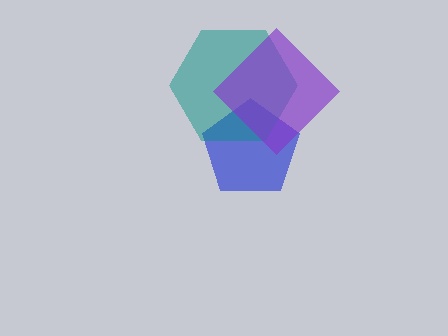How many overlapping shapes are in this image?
There are 3 overlapping shapes in the image.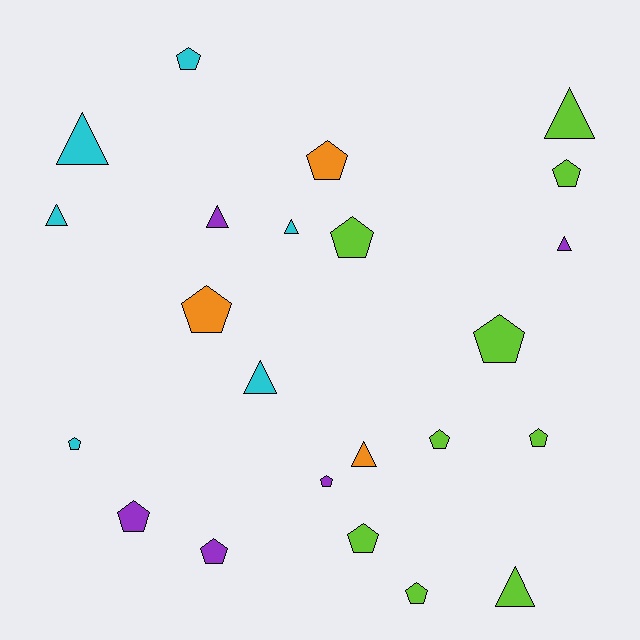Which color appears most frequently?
Lime, with 9 objects.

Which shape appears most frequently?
Pentagon, with 14 objects.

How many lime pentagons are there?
There are 7 lime pentagons.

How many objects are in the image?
There are 23 objects.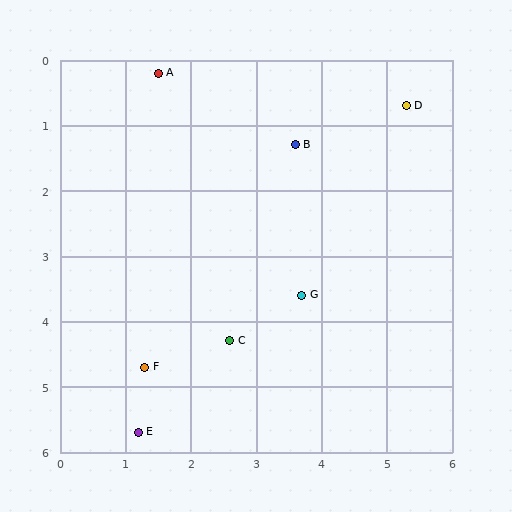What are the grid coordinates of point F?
Point F is at approximately (1.3, 4.7).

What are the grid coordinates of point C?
Point C is at approximately (2.6, 4.3).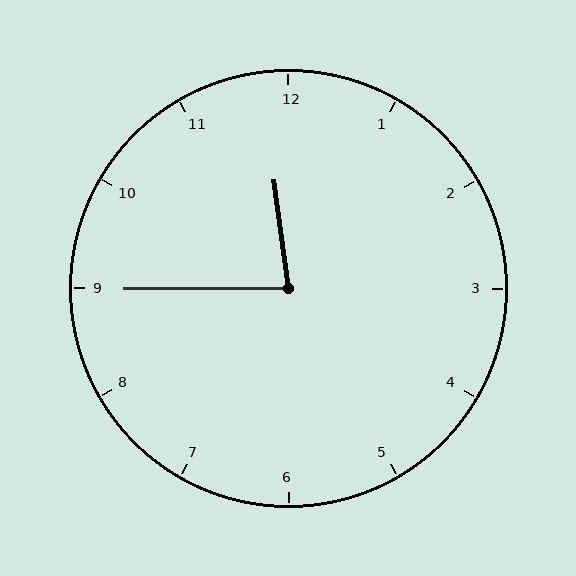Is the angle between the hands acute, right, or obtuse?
It is acute.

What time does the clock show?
11:45.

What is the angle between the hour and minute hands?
Approximately 82 degrees.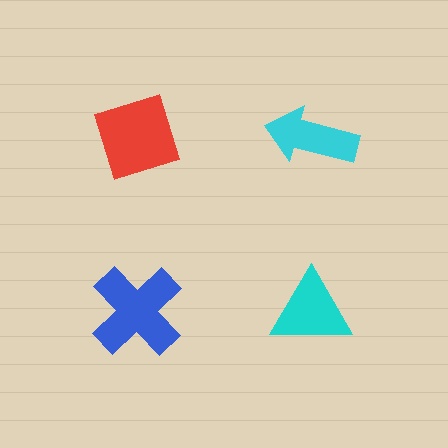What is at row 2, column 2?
A cyan triangle.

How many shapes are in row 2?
2 shapes.